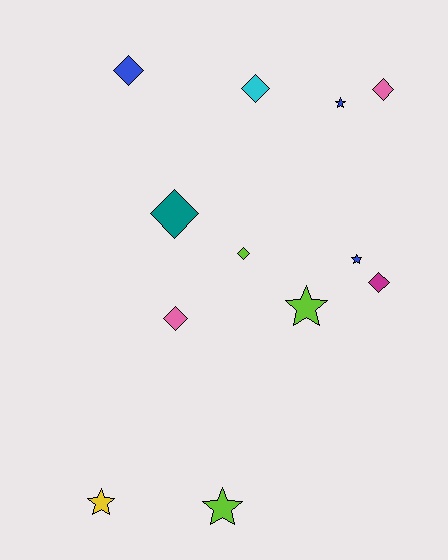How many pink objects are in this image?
There are 2 pink objects.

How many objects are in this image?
There are 12 objects.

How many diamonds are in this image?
There are 7 diamonds.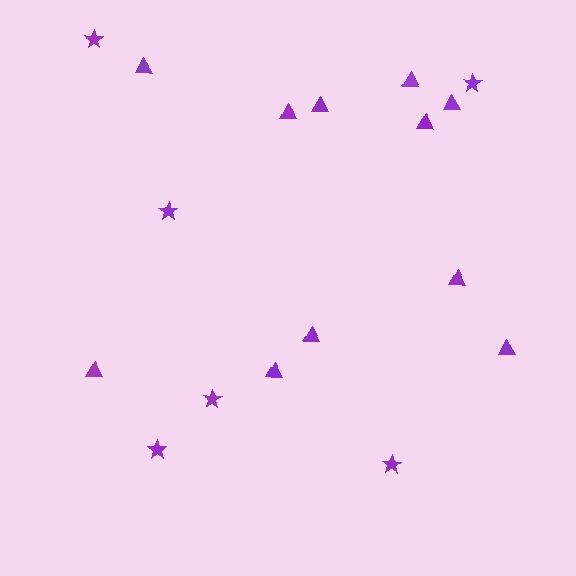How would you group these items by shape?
There are 2 groups: one group of stars (6) and one group of triangles (11).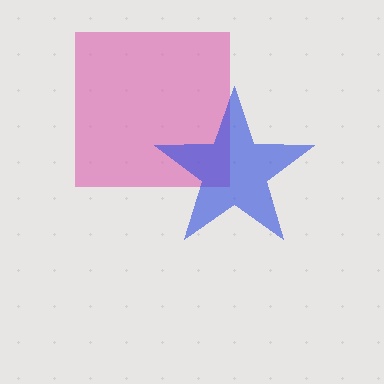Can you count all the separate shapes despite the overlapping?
Yes, there are 2 separate shapes.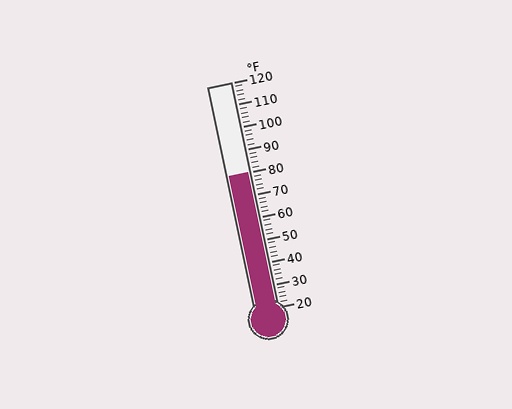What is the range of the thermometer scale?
The thermometer scale ranges from 20°F to 120°F.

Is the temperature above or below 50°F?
The temperature is above 50°F.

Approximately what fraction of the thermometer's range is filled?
The thermometer is filled to approximately 60% of its range.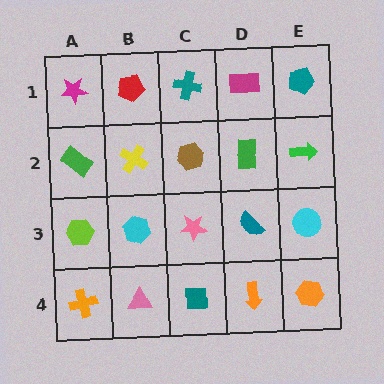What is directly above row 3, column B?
A yellow cross.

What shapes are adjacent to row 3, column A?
A green rectangle (row 2, column A), an orange cross (row 4, column A), a cyan hexagon (row 3, column B).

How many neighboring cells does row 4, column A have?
2.